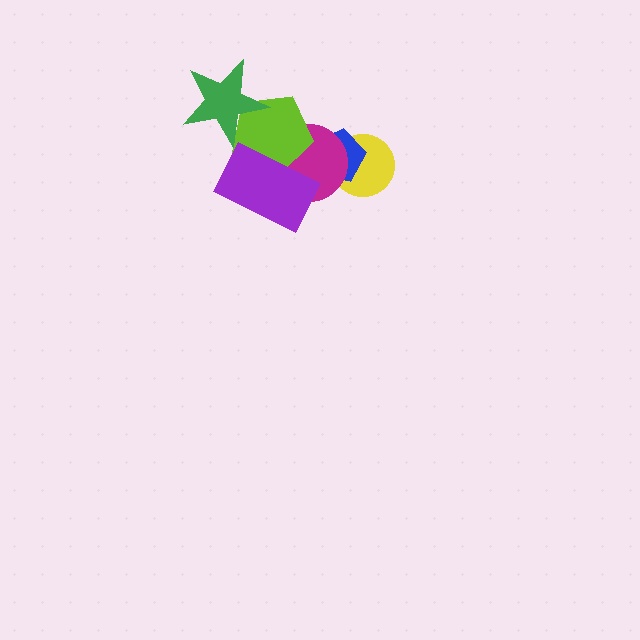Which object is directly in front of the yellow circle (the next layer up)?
The blue pentagon is directly in front of the yellow circle.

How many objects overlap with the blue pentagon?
2 objects overlap with the blue pentagon.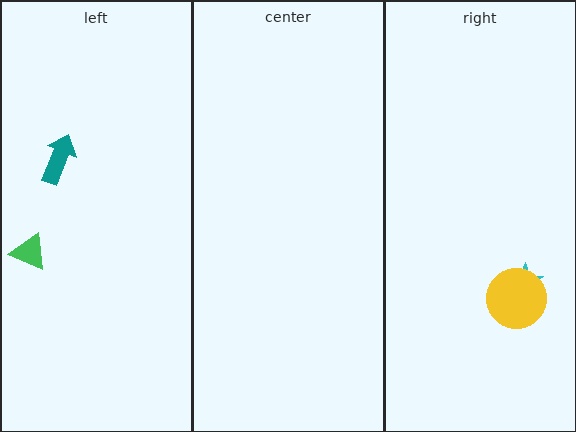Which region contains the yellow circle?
The right region.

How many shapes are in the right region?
2.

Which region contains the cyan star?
The right region.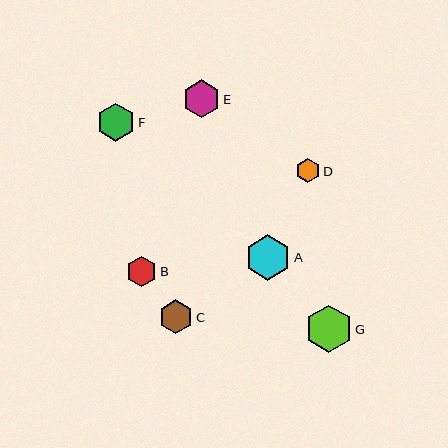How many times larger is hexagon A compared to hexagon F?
Hexagon A is approximately 1.2 times the size of hexagon F.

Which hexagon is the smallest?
Hexagon D is the smallest with a size of approximately 25 pixels.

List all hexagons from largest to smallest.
From largest to smallest: G, A, F, E, C, B, D.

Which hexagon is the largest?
Hexagon G is the largest with a size of approximately 47 pixels.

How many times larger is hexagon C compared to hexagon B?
Hexagon C is approximately 1.1 times the size of hexagon B.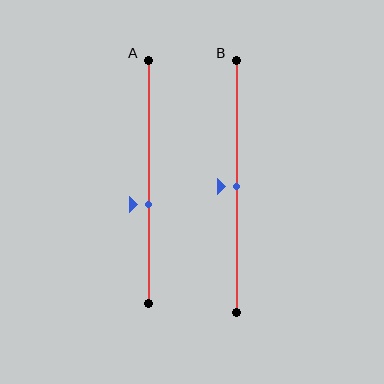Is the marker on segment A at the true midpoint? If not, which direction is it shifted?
No, the marker on segment A is shifted downward by about 10% of the segment length.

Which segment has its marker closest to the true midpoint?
Segment B has its marker closest to the true midpoint.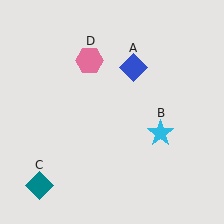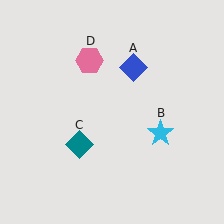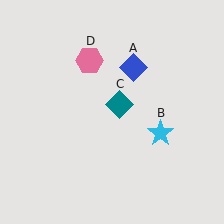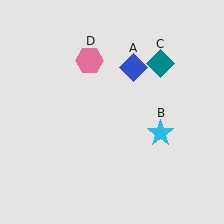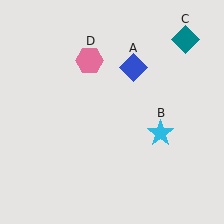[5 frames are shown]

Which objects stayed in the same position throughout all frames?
Blue diamond (object A) and cyan star (object B) and pink hexagon (object D) remained stationary.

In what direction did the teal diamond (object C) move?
The teal diamond (object C) moved up and to the right.